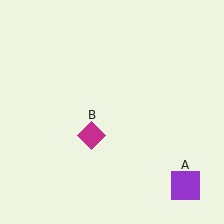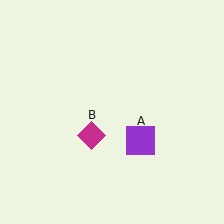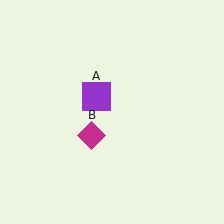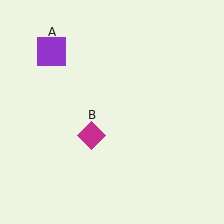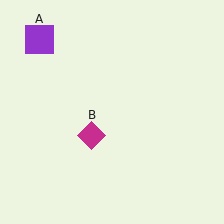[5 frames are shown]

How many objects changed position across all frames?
1 object changed position: purple square (object A).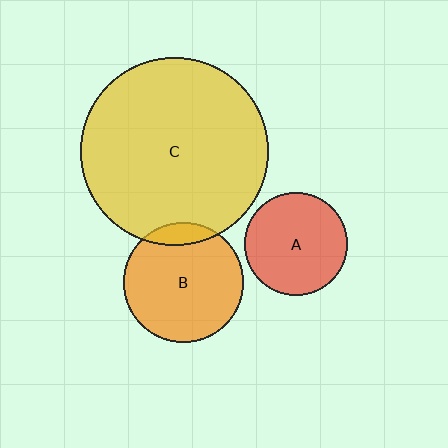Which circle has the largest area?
Circle C (yellow).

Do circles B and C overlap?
Yes.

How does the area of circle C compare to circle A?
Approximately 3.3 times.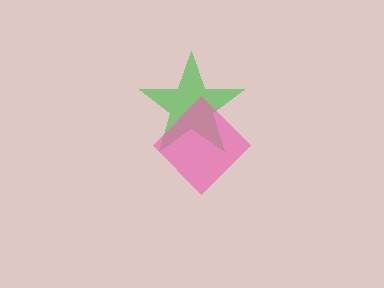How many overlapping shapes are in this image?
There are 2 overlapping shapes in the image.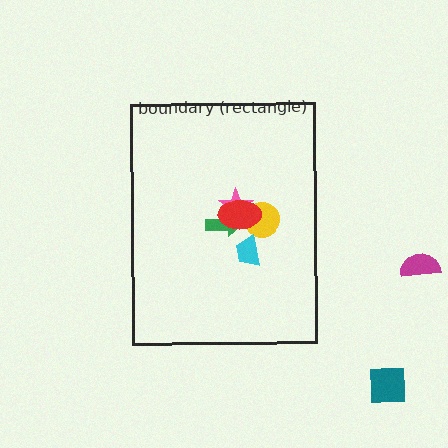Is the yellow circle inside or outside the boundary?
Inside.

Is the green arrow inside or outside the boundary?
Inside.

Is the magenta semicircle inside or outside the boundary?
Outside.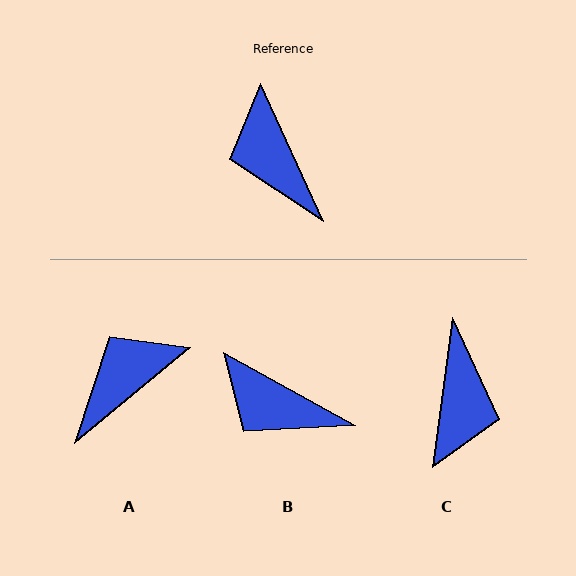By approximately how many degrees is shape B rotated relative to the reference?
Approximately 37 degrees counter-clockwise.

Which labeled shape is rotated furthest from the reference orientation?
C, about 148 degrees away.